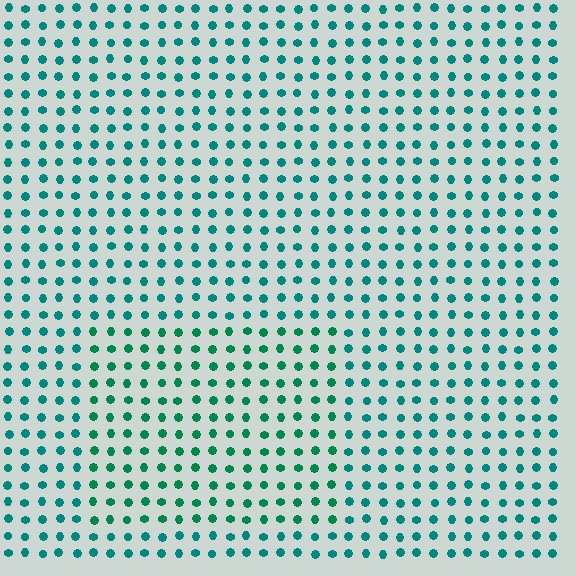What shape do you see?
I see a rectangle.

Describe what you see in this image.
The image is filled with small teal elements in a uniform arrangement. A rectangle-shaped region is visible where the elements are tinted to a slightly different hue, forming a subtle color boundary.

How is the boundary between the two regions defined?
The boundary is defined purely by a slight shift in hue (about 23 degrees). Spacing, size, and orientation are identical on both sides.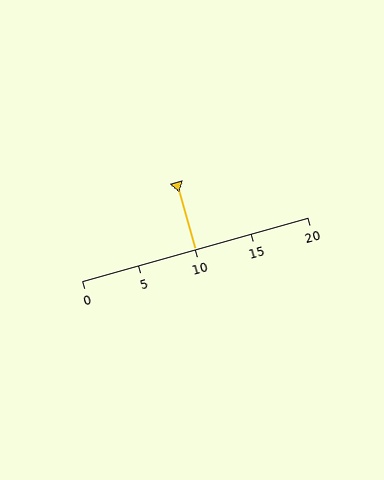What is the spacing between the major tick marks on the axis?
The major ticks are spaced 5 apart.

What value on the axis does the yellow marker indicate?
The marker indicates approximately 10.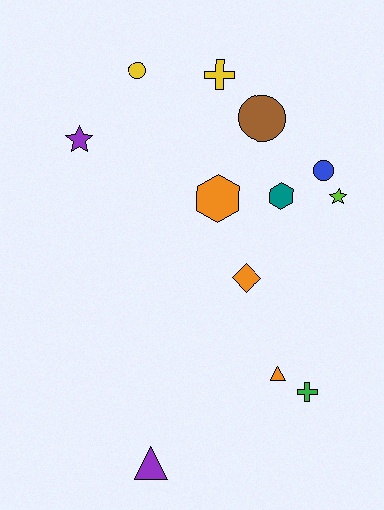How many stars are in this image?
There are 2 stars.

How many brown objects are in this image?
There is 1 brown object.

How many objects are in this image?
There are 12 objects.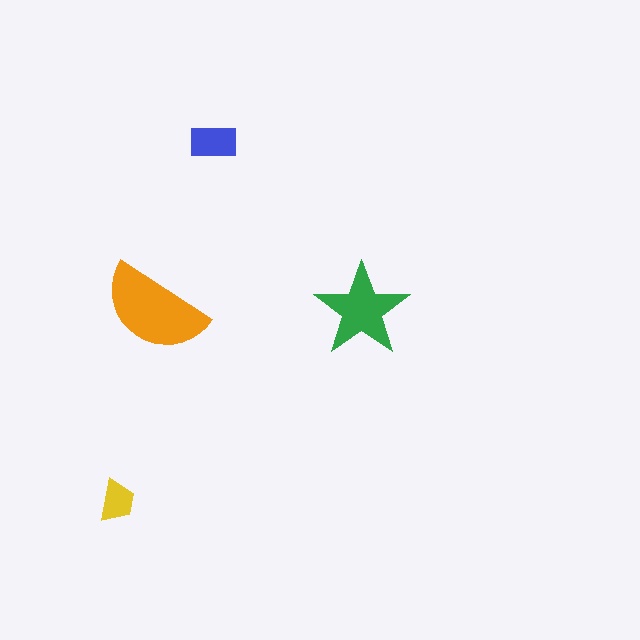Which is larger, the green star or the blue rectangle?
The green star.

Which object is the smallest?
The yellow trapezoid.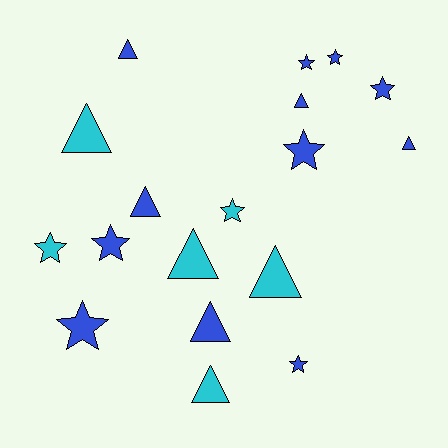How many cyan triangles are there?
There are 4 cyan triangles.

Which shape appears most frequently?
Triangle, with 9 objects.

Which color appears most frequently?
Blue, with 12 objects.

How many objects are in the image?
There are 18 objects.